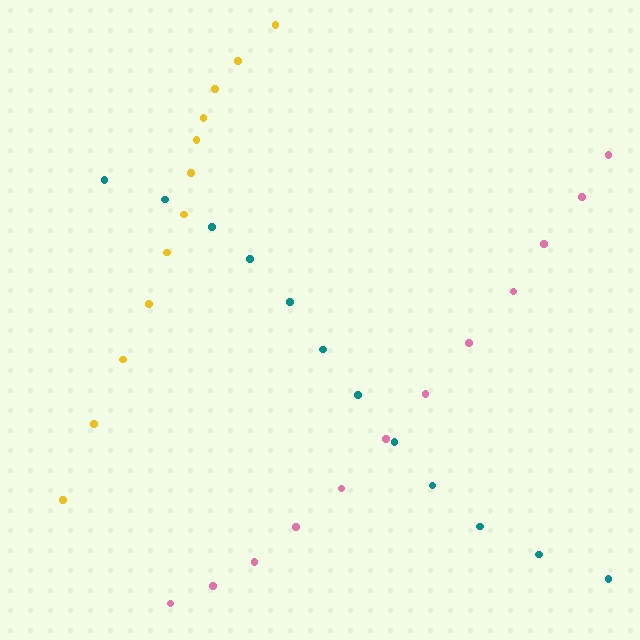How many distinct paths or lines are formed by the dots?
There are 3 distinct paths.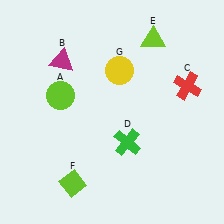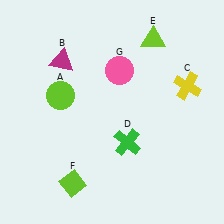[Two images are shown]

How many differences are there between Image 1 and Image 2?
There are 2 differences between the two images.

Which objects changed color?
C changed from red to yellow. G changed from yellow to pink.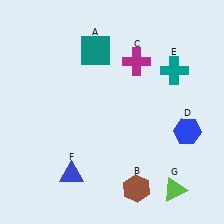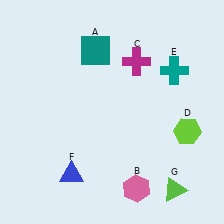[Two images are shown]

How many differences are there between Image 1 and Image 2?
There are 2 differences between the two images.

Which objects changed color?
B changed from brown to pink. D changed from blue to lime.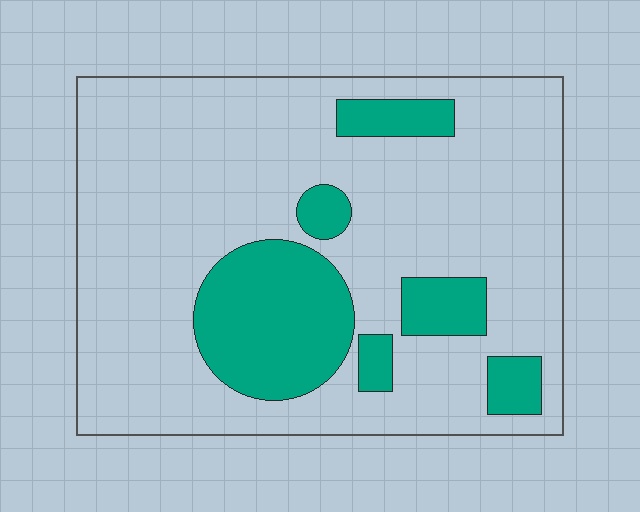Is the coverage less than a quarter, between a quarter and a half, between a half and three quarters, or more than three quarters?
Less than a quarter.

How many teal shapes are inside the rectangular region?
6.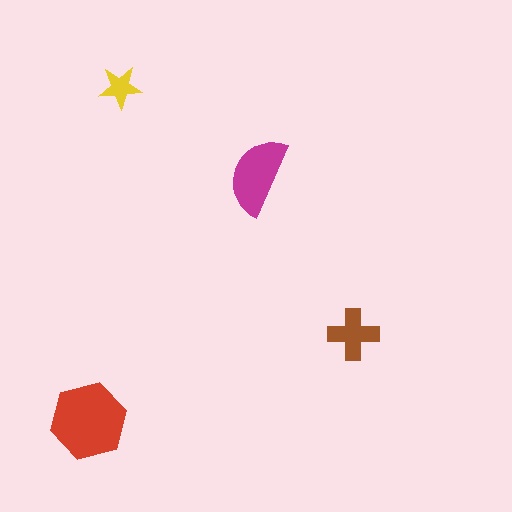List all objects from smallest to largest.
The yellow star, the brown cross, the magenta semicircle, the red hexagon.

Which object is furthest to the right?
The brown cross is rightmost.